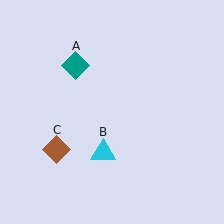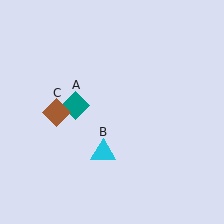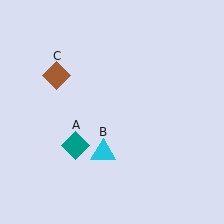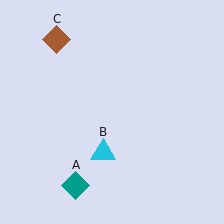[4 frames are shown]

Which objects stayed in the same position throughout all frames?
Cyan triangle (object B) remained stationary.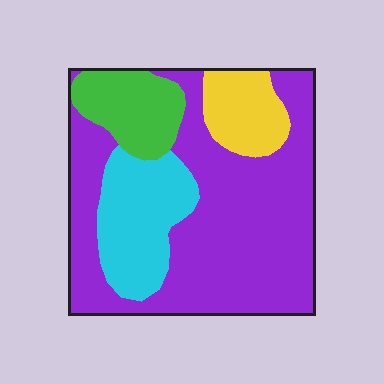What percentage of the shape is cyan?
Cyan covers around 20% of the shape.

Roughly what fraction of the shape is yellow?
Yellow takes up less than a sixth of the shape.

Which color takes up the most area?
Purple, at roughly 60%.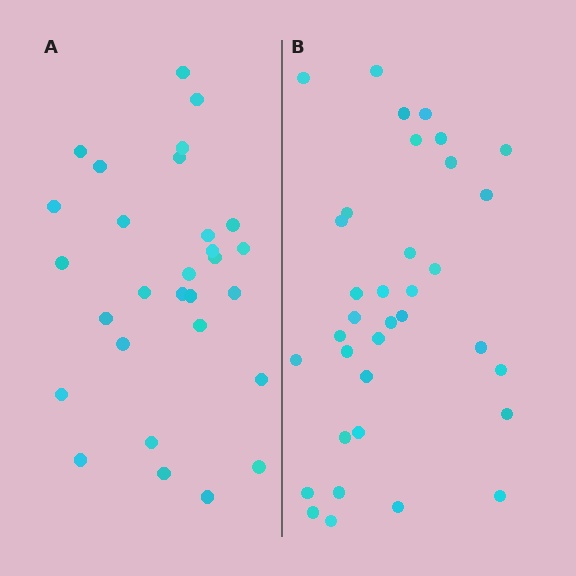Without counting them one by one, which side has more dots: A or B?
Region B (the right region) has more dots.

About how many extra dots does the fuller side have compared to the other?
Region B has about 6 more dots than region A.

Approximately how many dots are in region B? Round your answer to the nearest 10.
About 40 dots. (The exact count is 35, which rounds to 40.)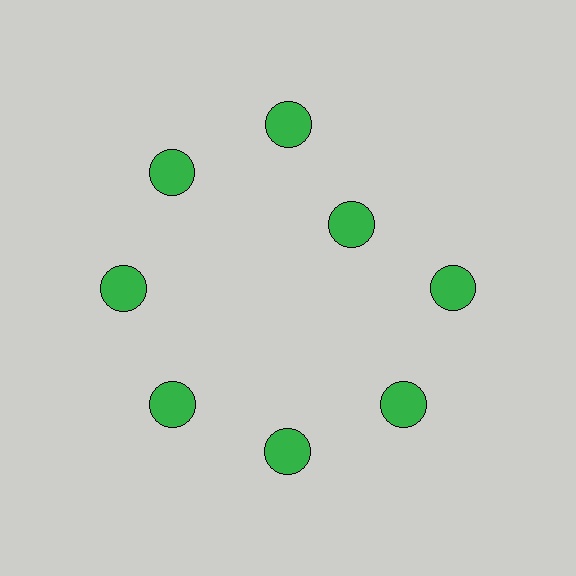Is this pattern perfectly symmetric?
No. The 8 green circles are arranged in a ring, but one element near the 2 o'clock position is pulled inward toward the center, breaking the 8-fold rotational symmetry.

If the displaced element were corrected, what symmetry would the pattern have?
It would have 8-fold rotational symmetry — the pattern would map onto itself every 45 degrees.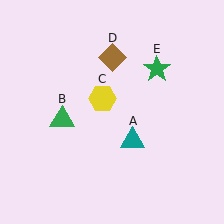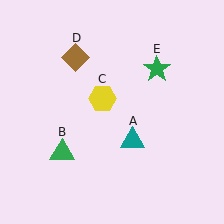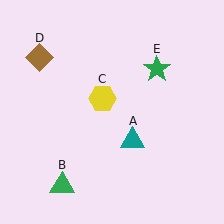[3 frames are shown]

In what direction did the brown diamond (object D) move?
The brown diamond (object D) moved left.